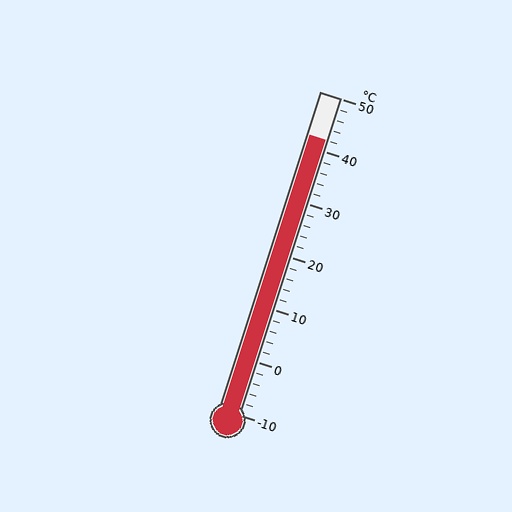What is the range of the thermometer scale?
The thermometer scale ranges from -10°C to 50°C.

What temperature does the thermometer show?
The thermometer shows approximately 42°C.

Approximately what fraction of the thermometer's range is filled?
The thermometer is filled to approximately 85% of its range.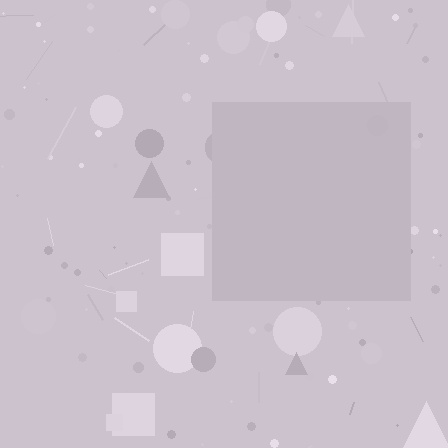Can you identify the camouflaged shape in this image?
The camouflaged shape is a square.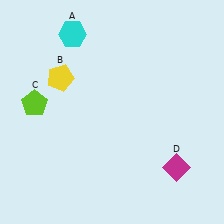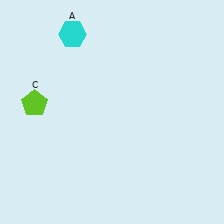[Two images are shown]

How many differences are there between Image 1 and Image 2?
There are 2 differences between the two images.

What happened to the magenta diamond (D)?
The magenta diamond (D) was removed in Image 2. It was in the bottom-right area of Image 1.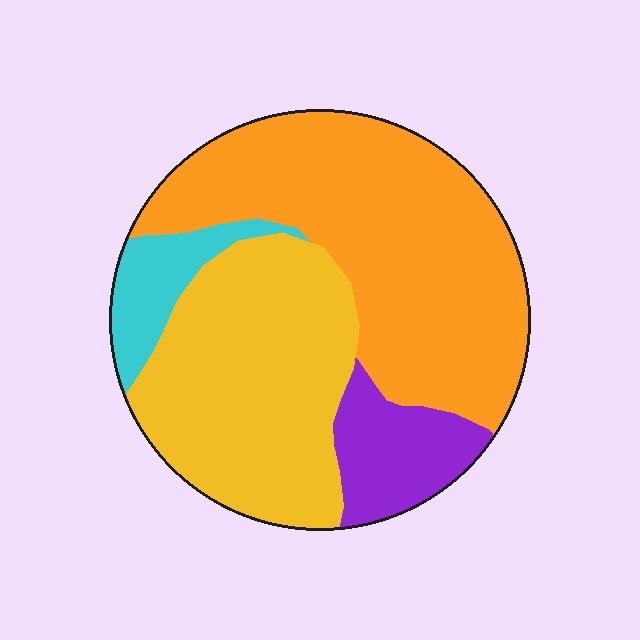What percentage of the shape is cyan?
Cyan covers roughly 10% of the shape.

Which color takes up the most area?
Orange, at roughly 45%.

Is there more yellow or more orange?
Orange.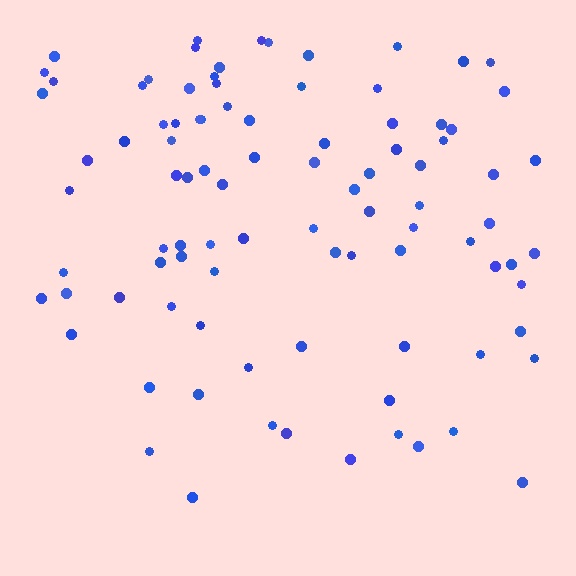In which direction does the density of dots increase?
From bottom to top, with the top side densest.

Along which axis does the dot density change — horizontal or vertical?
Vertical.